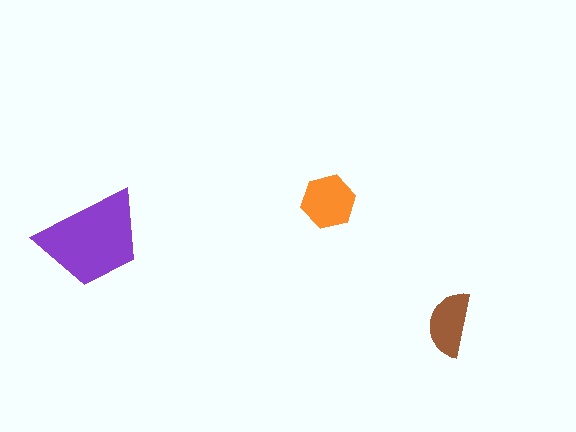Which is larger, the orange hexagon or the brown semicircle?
The orange hexagon.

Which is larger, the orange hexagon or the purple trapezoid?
The purple trapezoid.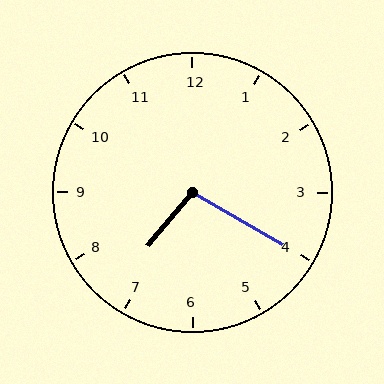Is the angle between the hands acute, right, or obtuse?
It is obtuse.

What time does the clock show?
7:20.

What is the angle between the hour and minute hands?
Approximately 100 degrees.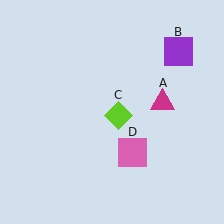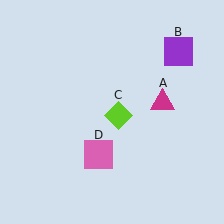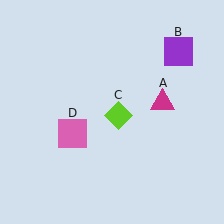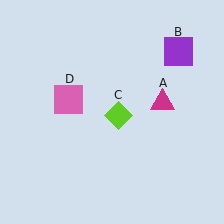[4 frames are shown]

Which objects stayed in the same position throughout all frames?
Magenta triangle (object A) and purple square (object B) and lime diamond (object C) remained stationary.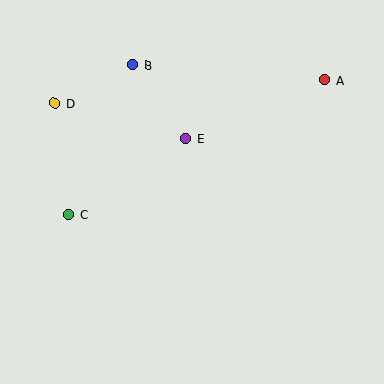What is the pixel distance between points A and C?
The distance between A and C is 290 pixels.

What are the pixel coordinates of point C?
Point C is at (69, 214).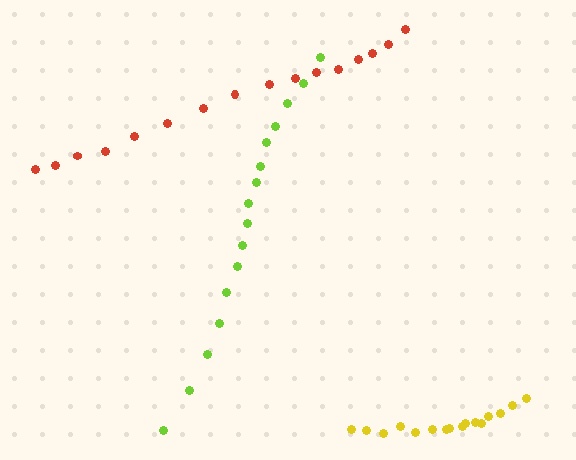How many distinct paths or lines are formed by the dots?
There are 3 distinct paths.